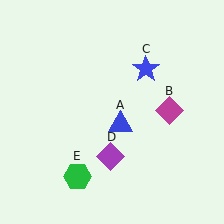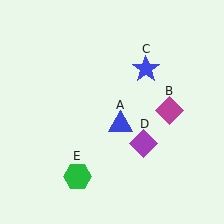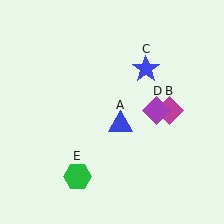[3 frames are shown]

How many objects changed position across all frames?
1 object changed position: purple diamond (object D).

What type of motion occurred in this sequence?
The purple diamond (object D) rotated counterclockwise around the center of the scene.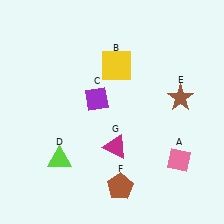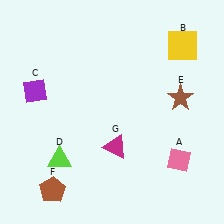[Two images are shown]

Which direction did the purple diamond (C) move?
The purple diamond (C) moved left.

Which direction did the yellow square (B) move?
The yellow square (B) moved right.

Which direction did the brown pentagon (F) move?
The brown pentagon (F) moved left.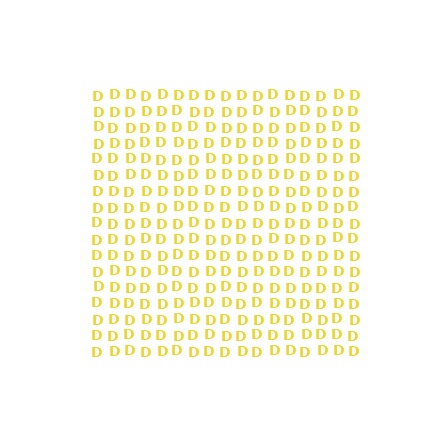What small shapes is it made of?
It is made of small letter D's.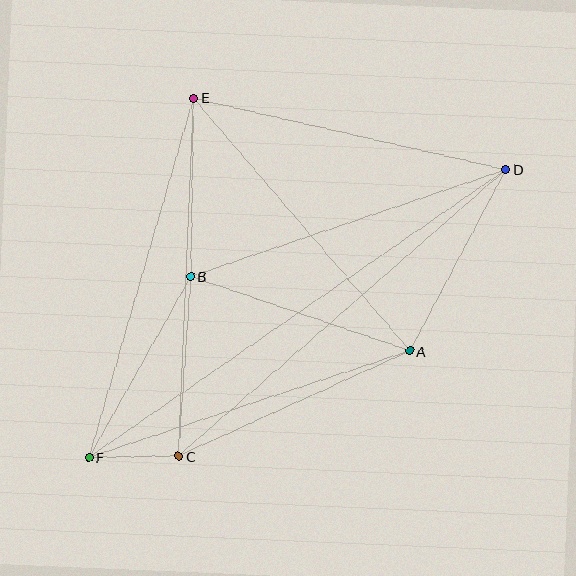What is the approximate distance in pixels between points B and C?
The distance between B and C is approximately 180 pixels.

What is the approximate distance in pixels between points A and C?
The distance between A and C is approximately 254 pixels.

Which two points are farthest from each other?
Points D and F are farthest from each other.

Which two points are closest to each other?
Points C and F are closest to each other.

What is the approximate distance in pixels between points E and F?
The distance between E and F is approximately 374 pixels.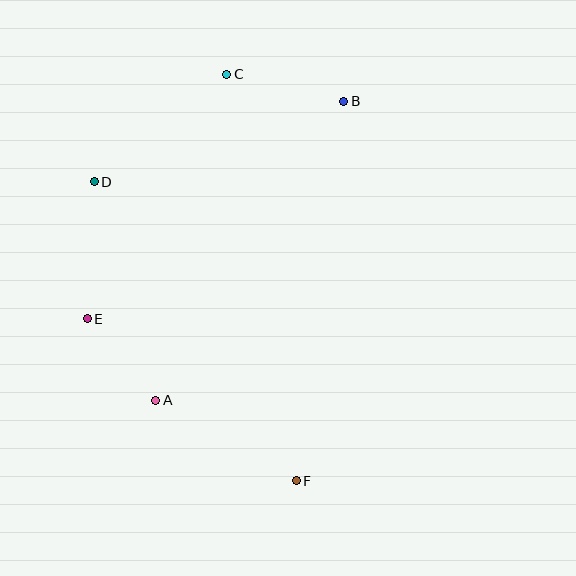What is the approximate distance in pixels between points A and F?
The distance between A and F is approximately 162 pixels.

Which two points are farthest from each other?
Points C and F are farthest from each other.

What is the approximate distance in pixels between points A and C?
The distance between A and C is approximately 334 pixels.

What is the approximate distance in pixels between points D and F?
The distance between D and F is approximately 361 pixels.